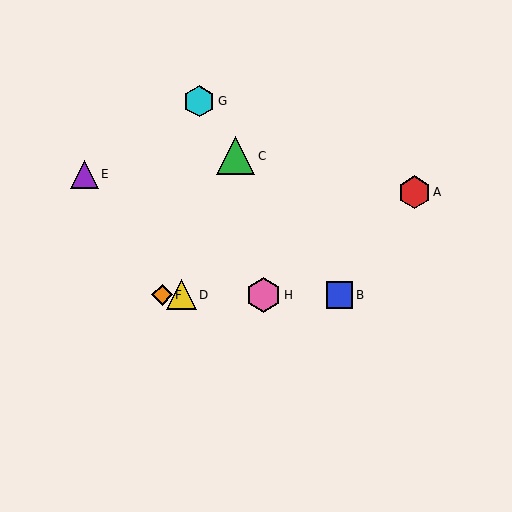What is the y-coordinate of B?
Object B is at y≈295.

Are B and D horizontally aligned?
Yes, both are at y≈295.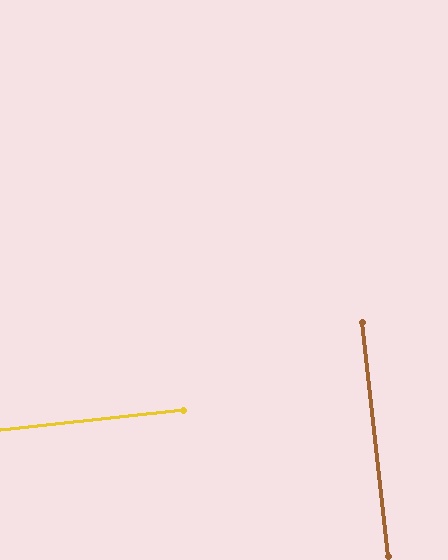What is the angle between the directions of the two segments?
Approximately 90 degrees.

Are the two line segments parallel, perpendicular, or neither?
Perpendicular — they meet at approximately 90°.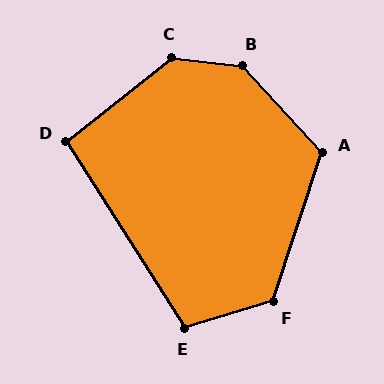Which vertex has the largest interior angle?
B, at approximately 139 degrees.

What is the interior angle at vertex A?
Approximately 119 degrees (obtuse).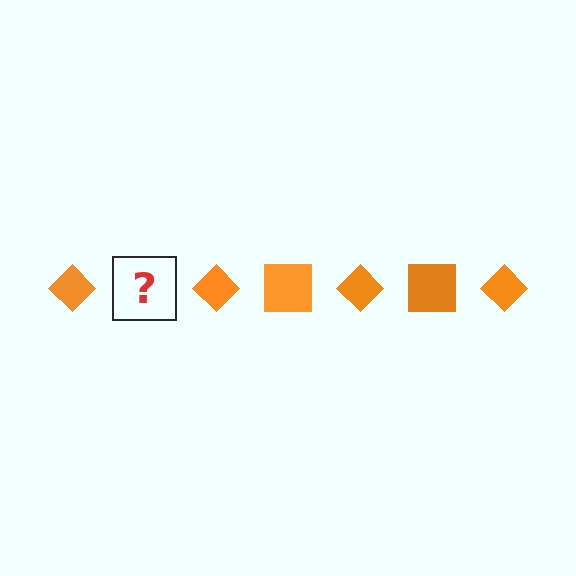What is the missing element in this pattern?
The missing element is an orange square.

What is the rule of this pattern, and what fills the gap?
The rule is that the pattern cycles through diamond, square shapes in orange. The gap should be filled with an orange square.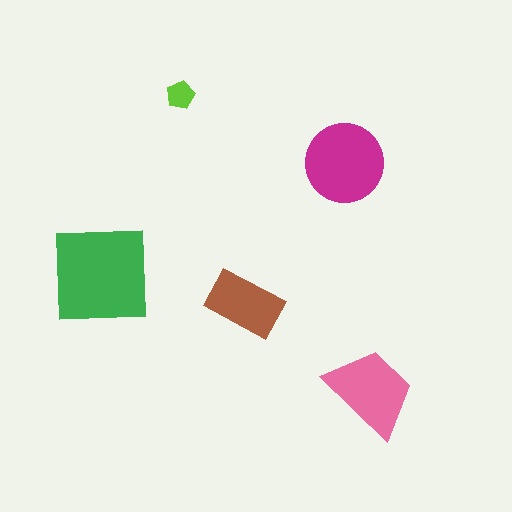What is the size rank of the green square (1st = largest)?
1st.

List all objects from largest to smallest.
The green square, the magenta circle, the pink trapezoid, the brown rectangle, the lime pentagon.